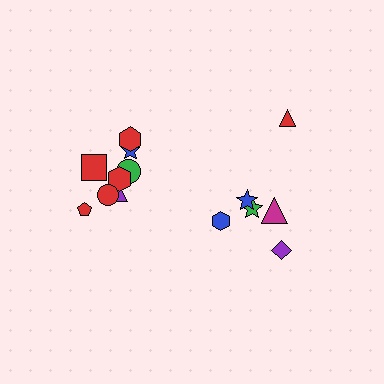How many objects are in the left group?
There are 8 objects.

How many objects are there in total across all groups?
There are 14 objects.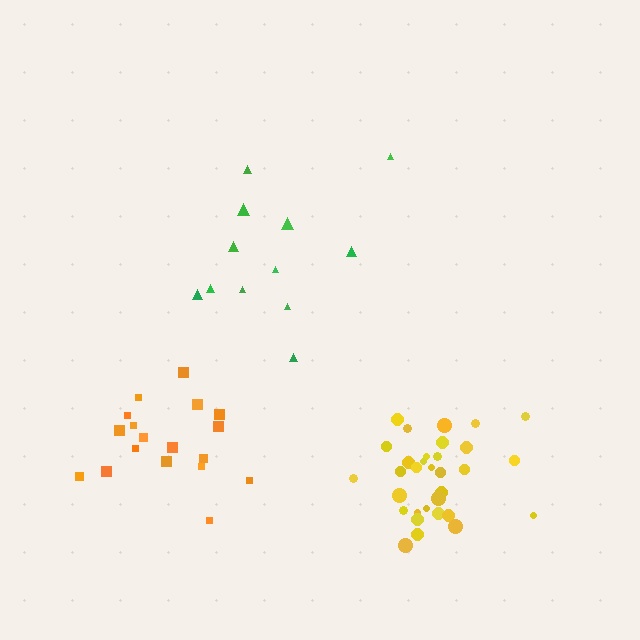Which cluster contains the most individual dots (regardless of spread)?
Yellow (32).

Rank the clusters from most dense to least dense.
yellow, orange, green.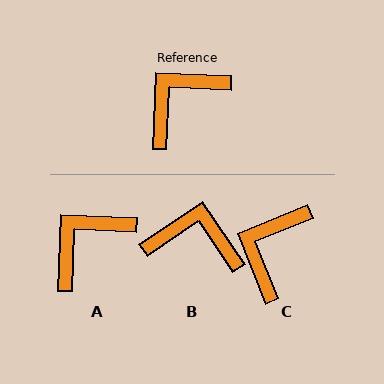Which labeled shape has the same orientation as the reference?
A.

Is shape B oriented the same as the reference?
No, it is off by about 54 degrees.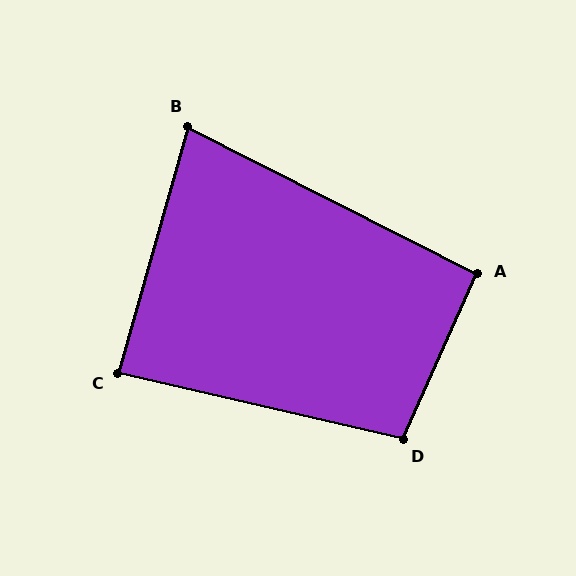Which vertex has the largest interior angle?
D, at approximately 101 degrees.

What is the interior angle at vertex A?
Approximately 93 degrees (approximately right).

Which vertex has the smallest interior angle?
B, at approximately 79 degrees.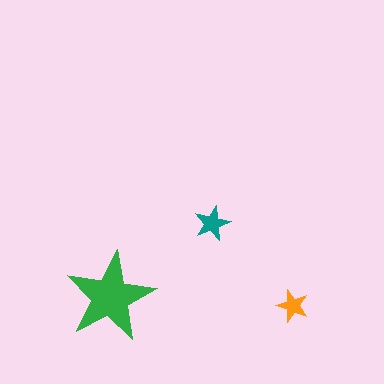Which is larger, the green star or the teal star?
The green one.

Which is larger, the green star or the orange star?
The green one.